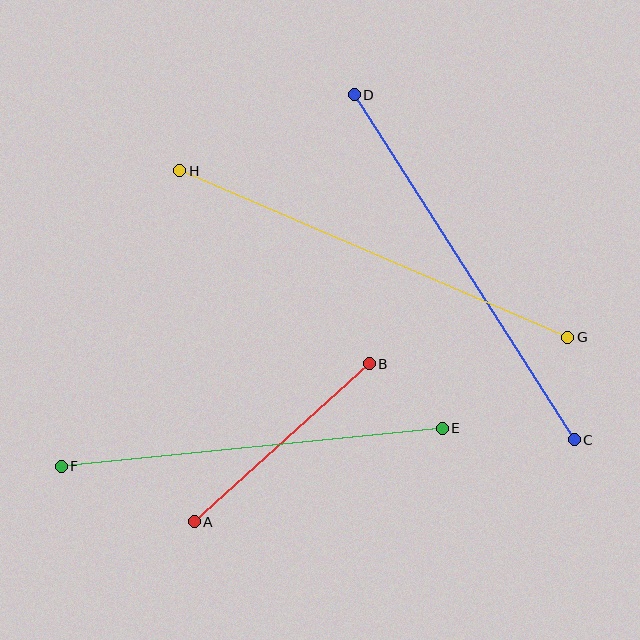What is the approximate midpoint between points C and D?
The midpoint is at approximately (464, 267) pixels.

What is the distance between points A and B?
The distance is approximately 236 pixels.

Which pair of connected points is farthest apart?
Points G and H are farthest apart.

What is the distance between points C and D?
The distance is approximately 409 pixels.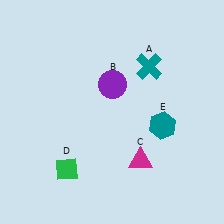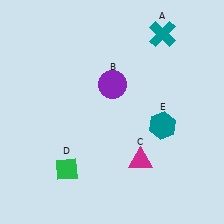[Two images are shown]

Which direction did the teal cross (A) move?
The teal cross (A) moved up.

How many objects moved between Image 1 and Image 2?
1 object moved between the two images.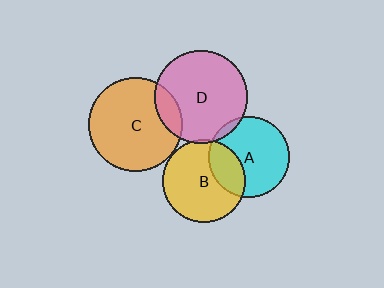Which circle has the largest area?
Circle C (orange).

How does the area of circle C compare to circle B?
Approximately 1.3 times.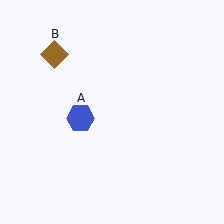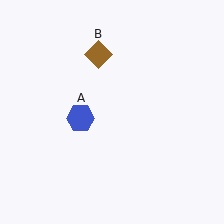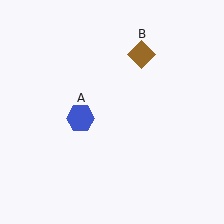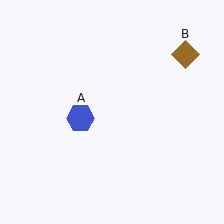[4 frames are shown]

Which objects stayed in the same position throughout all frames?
Blue hexagon (object A) remained stationary.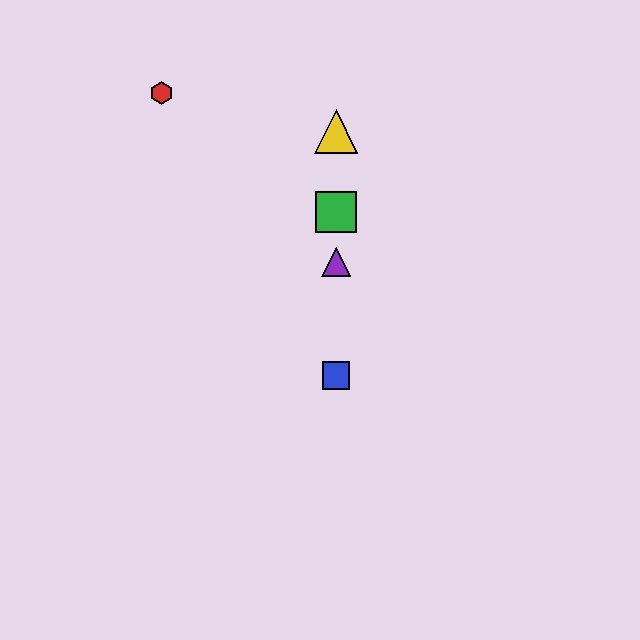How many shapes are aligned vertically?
4 shapes (the blue square, the green square, the yellow triangle, the purple triangle) are aligned vertically.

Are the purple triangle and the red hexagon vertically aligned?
No, the purple triangle is at x≈336 and the red hexagon is at x≈162.